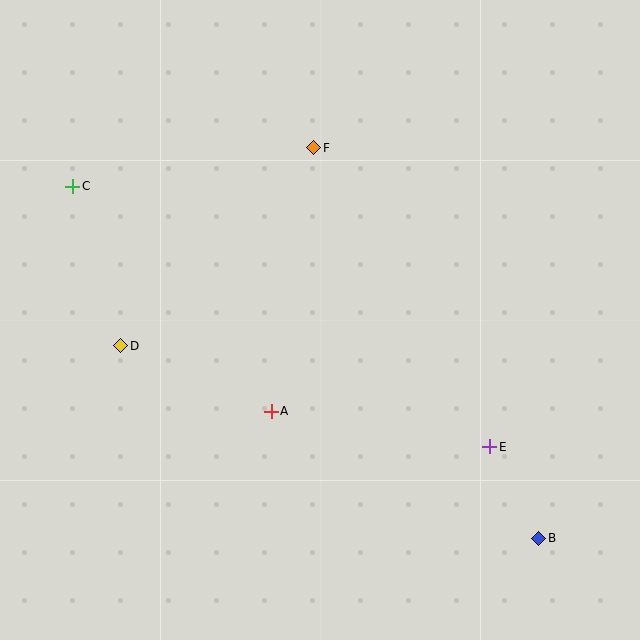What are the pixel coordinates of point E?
Point E is at (490, 447).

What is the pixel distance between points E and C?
The distance between E and C is 492 pixels.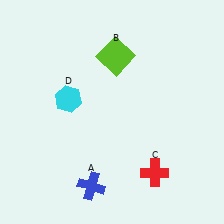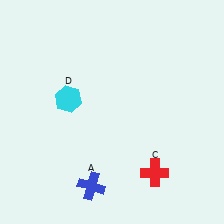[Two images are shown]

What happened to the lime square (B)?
The lime square (B) was removed in Image 2. It was in the top-right area of Image 1.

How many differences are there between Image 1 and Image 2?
There is 1 difference between the two images.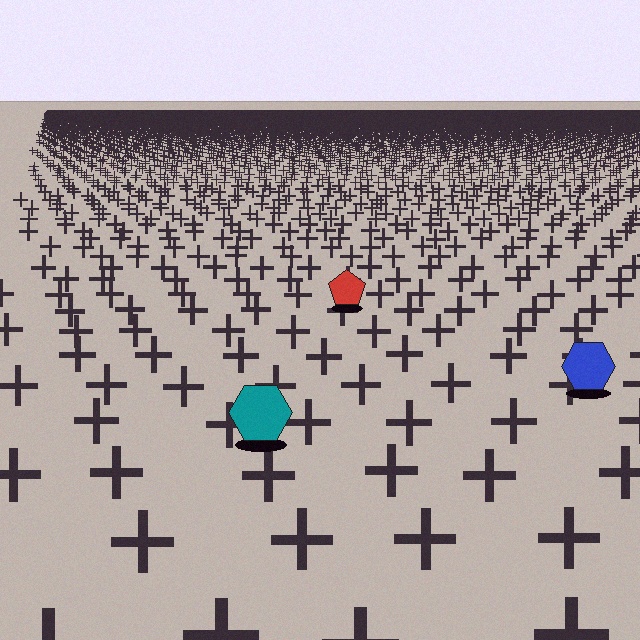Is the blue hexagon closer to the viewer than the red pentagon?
Yes. The blue hexagon is closer — you can tell from the texture gradient: the ground texture is coarser near it.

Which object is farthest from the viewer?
The red pentagon is farthest from the viewer. It appears smaller and the ground texture around it is denser.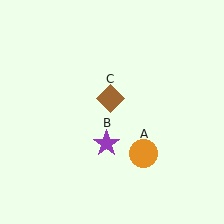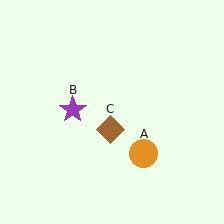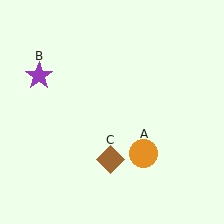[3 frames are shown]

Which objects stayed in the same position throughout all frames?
Orange circle (object A) remained stationary.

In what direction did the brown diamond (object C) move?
The brown diamond (object C) moved down.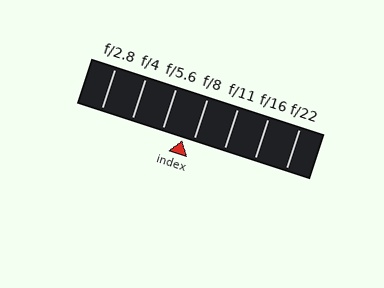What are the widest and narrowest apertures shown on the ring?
The widest aperture shown is f/2.8 and the narrowest is f/22.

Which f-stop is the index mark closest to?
The index mark is closest to f/8.